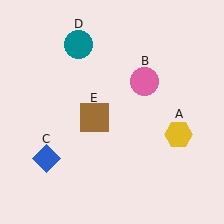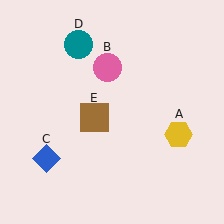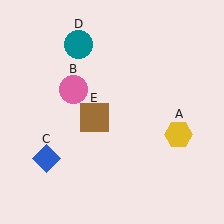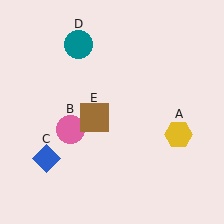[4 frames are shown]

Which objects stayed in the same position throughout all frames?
Yellow hexagon (object A) and blue diamond (object C) and teal circle (object D) and brown square (object E) remained stationary.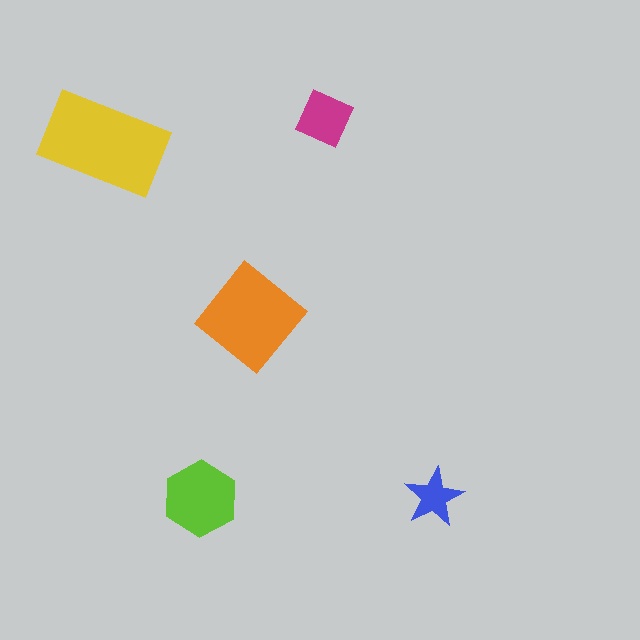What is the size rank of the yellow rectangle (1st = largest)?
1st.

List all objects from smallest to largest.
The blue star, the magenta square, the lime hexagon, the orange diamond, the yellow rectangle.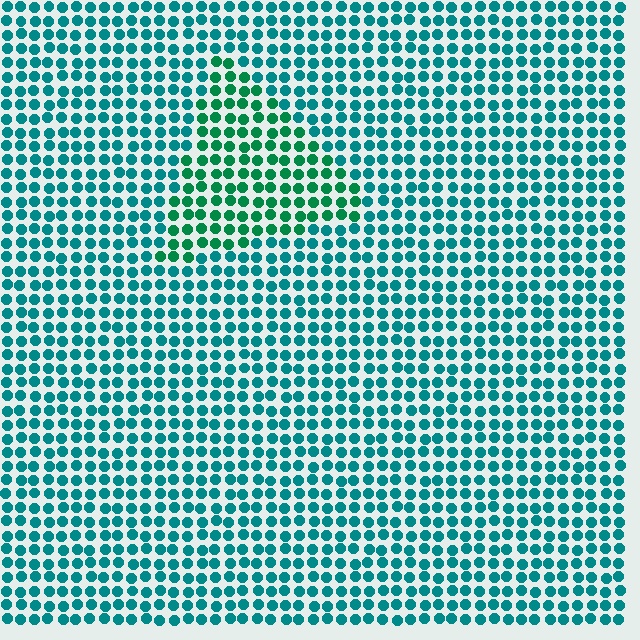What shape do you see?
I see a triangle.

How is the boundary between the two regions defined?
The boundary is defined purely by a slight shift in hue (about 30 degrees). Spacing, size, and orientation are identical on both sides.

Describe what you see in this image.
The image is filled with small teal elements in a uniform arrangement. A triangle-shaped region is visible where the elements are tinted to a slightly different hue, forming a subtle color boundary.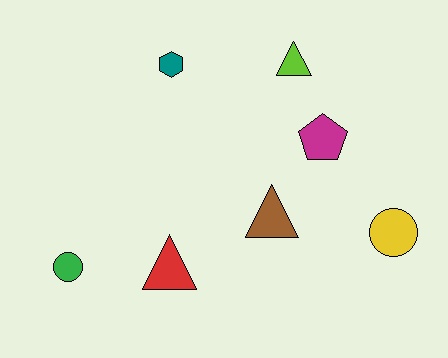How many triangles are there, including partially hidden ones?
There are 3 triangles.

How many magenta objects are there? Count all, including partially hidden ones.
There is 1 magenta object.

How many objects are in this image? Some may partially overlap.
There are 7 objects.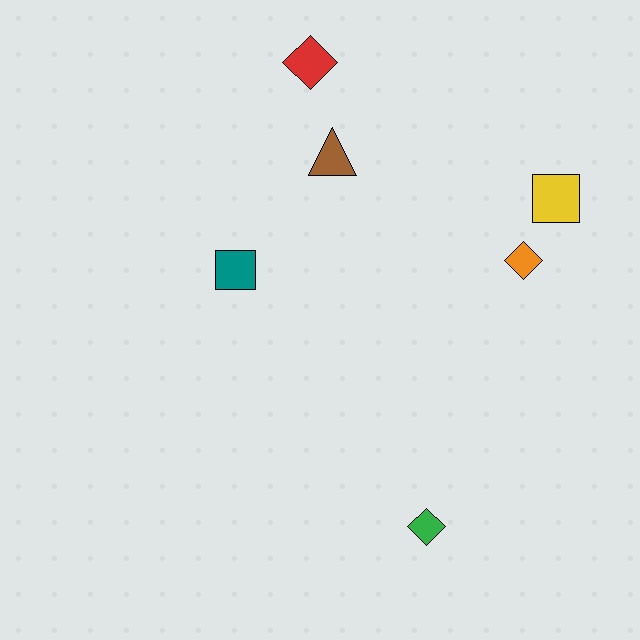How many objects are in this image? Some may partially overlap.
There are 6 objects.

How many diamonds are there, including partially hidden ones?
There are 3 diamonds.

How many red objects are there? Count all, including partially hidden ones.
There is 1 red object.